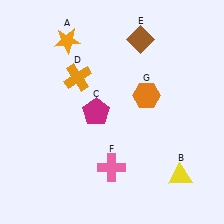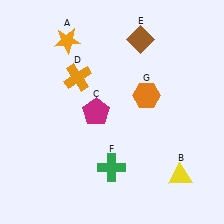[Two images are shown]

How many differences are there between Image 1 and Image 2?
There is 1 difference between the two images.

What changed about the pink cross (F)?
In Image 1, F is pink. In Image 2, it changed to green.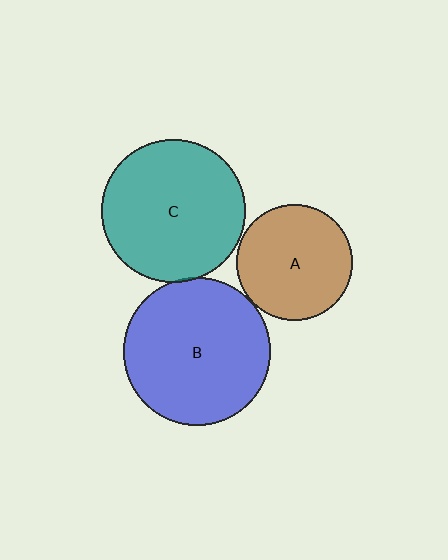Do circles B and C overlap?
Yes.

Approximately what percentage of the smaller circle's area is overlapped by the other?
Approximately 5%.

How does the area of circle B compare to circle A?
Approximately 1.6 times.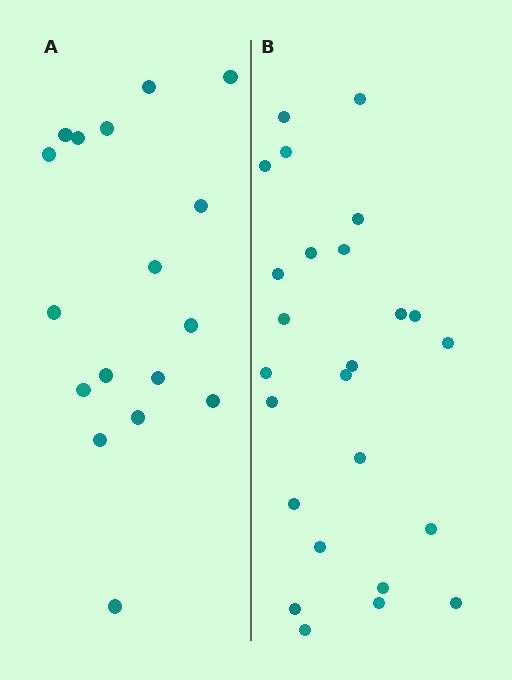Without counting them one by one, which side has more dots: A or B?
Region B (the right region) has more dots.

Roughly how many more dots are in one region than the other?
Region B has roughly 8 or so more dots than region A.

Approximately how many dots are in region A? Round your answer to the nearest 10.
About 20 dots. (The exact count is 17, which rounds to 20.)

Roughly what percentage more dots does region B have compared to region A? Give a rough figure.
About 45% more.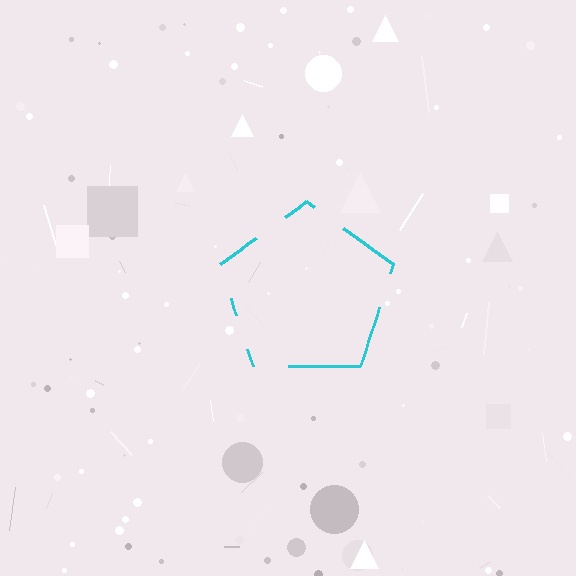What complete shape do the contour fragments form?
The contour fragments form a pentagon.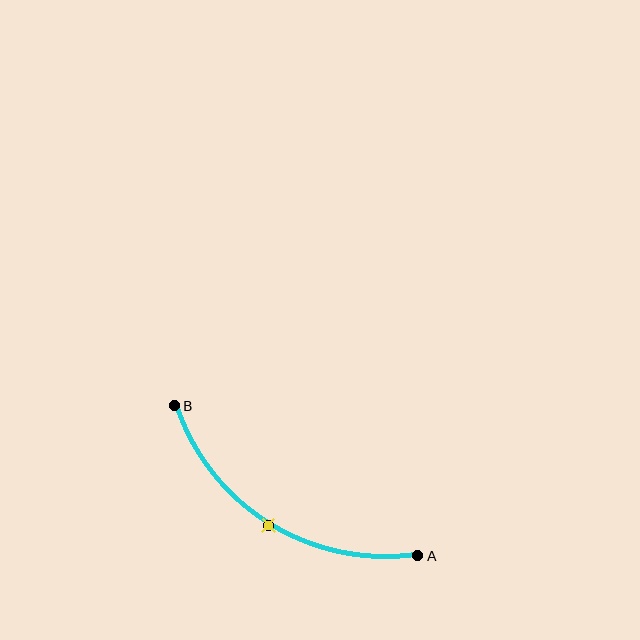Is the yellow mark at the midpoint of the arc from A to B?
Yes. The yellow mark lies on the arc at equal arc-length from both A and B — it is the arc midpoint.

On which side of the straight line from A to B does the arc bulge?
The arc bulges below the straight line connecting A and B.